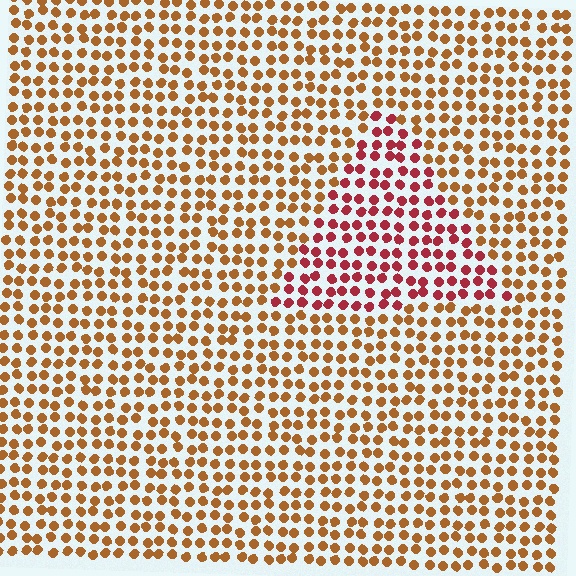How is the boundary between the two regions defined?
The boundary is defined purely by a slight shift in hue (about 38 degrees). Spacing, size, and orientation are identical on both sides.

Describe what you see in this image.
The image is filled with small brown elements in a uniform arrangement. A triangle-shaped region is visible where the elements are tinted to a slightly different hue, forming a subtle color boundary.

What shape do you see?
I see a triangle.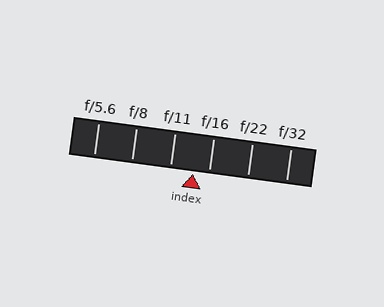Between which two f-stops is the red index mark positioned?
The index mark is between f/11 and f/16.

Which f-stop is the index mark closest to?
The index mark is closest to f/16.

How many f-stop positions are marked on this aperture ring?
There are 6 f-stop positions marked.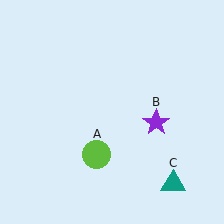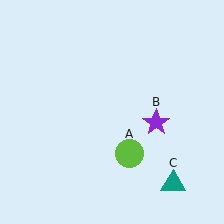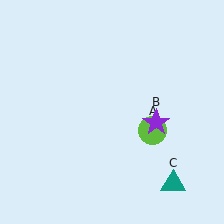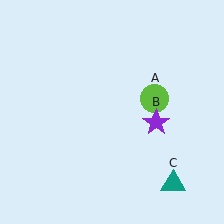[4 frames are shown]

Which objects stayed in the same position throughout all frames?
Purple star (object B) and teal triangle (object C) remained stationary.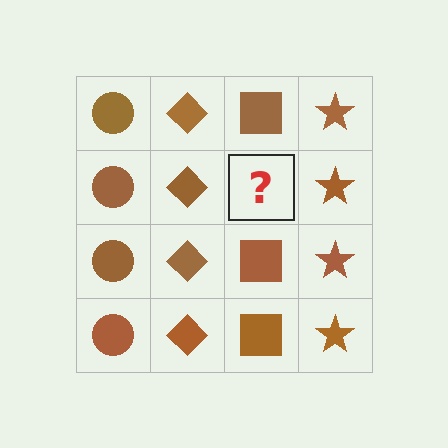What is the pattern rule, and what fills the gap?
The rule is that each column has a consistent shape. The gap should be filled with a brown square.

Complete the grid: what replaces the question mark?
The question mark should be replaced with a brown square.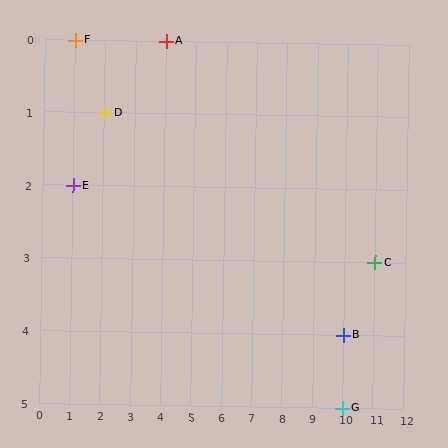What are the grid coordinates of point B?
Point B is at grid coordinates (10, 4).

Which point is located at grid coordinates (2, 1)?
Point D is at (2, 1).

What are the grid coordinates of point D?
Point D is at grid coordinates (2, 1).